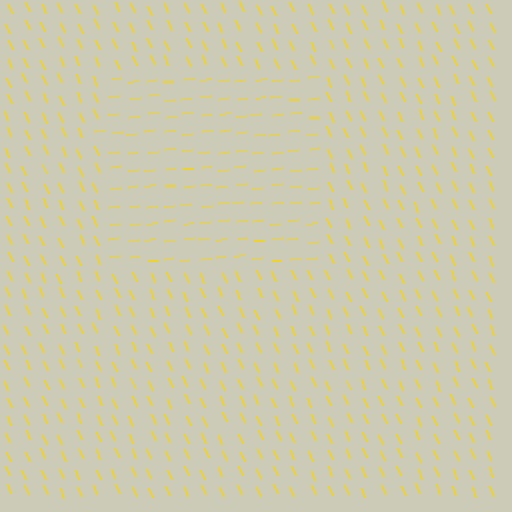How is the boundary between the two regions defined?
The boundary is defined purely by a change in line orientation (approximately 74 degrees difference). All lines are the same color and thickness.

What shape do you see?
I see a rectangle.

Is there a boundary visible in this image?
Yes, there is a texture boundary formed by a change in line orientation.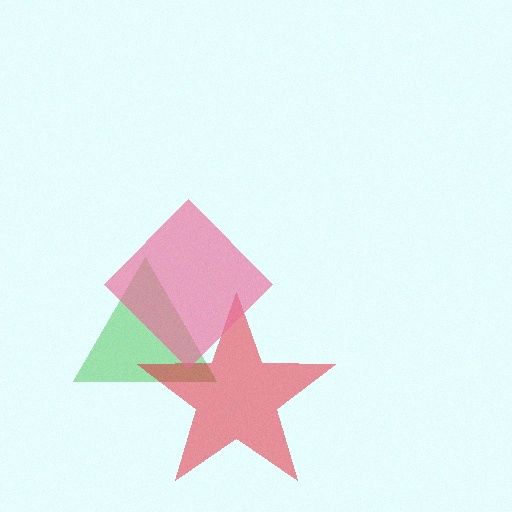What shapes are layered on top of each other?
The layered shapes are: a green triangle, a red star, a pink diamond.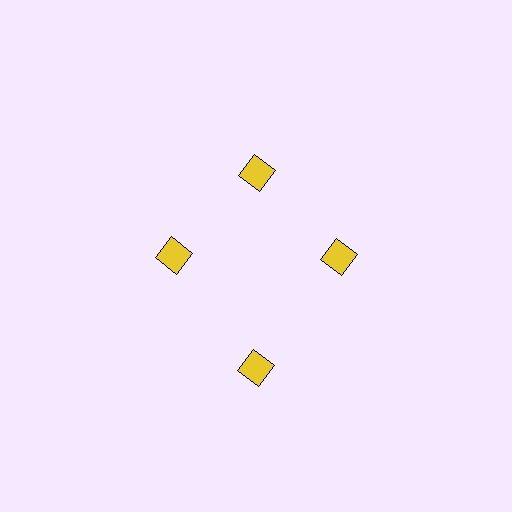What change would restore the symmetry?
The symmetry would be restored by moving it inward, back onto the ring so that all 4 diamonds sit at equal angles and equal distance from the center.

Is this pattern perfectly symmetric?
No. The 4 yellow diamonds are arranged in a ring, but one element near the 6 o'clock position is pushed outward from the center, breaking the 4-fold rotational symmetry.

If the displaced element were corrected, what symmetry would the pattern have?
It would have 4-fold rotational symmetry — the pattern would map onto itself every 90 degrees.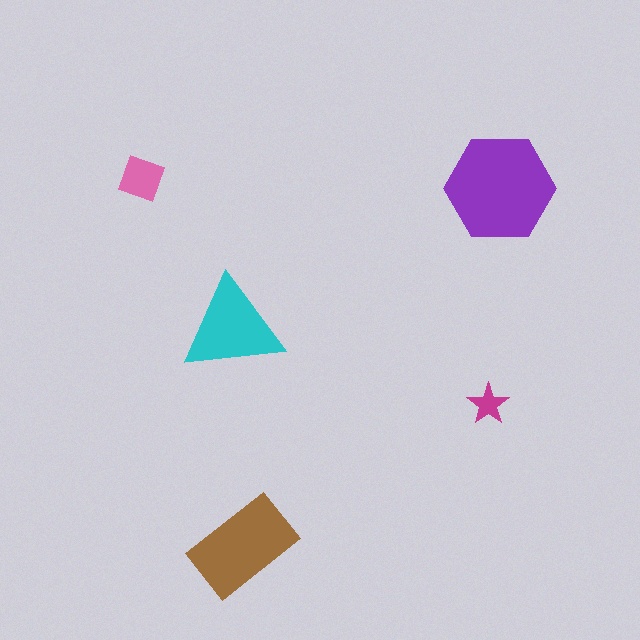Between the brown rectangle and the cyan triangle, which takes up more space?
The brown rectangle.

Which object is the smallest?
The magenta star.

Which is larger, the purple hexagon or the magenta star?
The purple hexagon.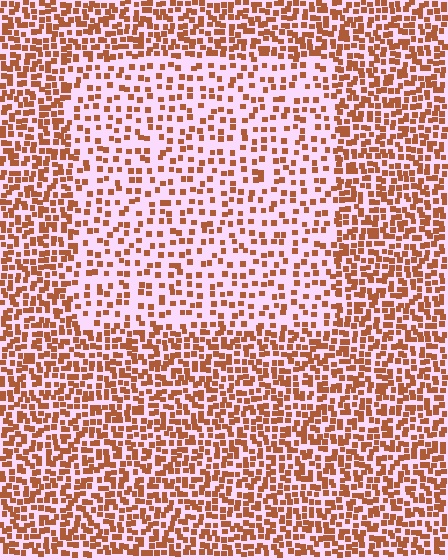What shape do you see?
I see a rectangle.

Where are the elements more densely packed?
The elements are more densely packed outside the rectangle boundary.